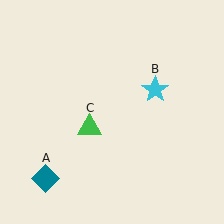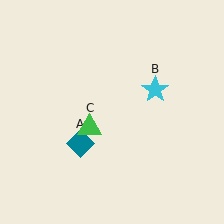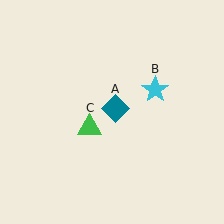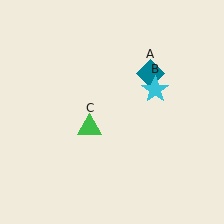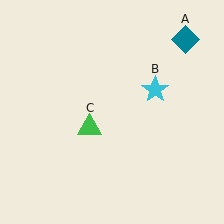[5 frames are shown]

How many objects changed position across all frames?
1 object changed position: teal diamond (object A).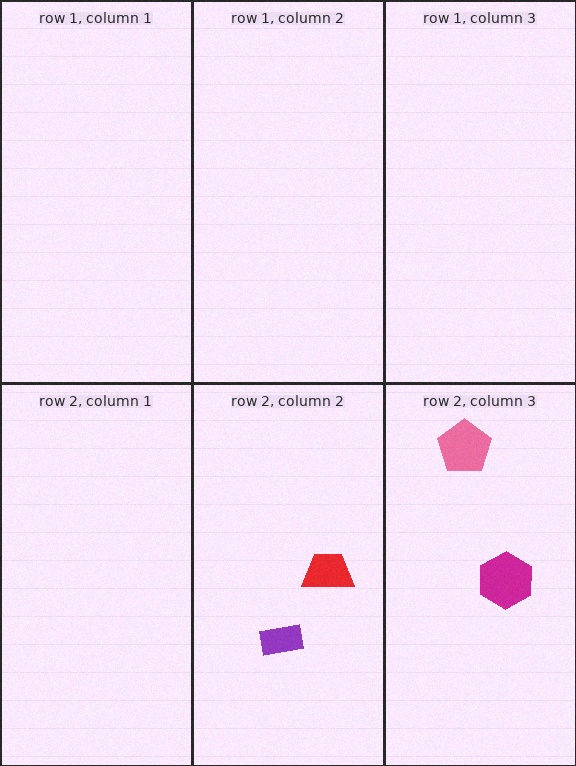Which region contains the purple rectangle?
The row 2, column 2 region.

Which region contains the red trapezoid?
The row 2, column 2 region.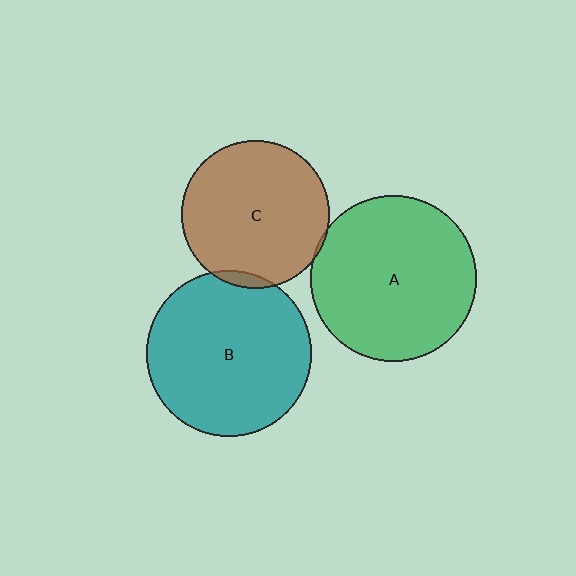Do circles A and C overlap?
Yes.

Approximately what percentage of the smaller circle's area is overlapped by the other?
Approximately 5%.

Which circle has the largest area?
Circle A (green).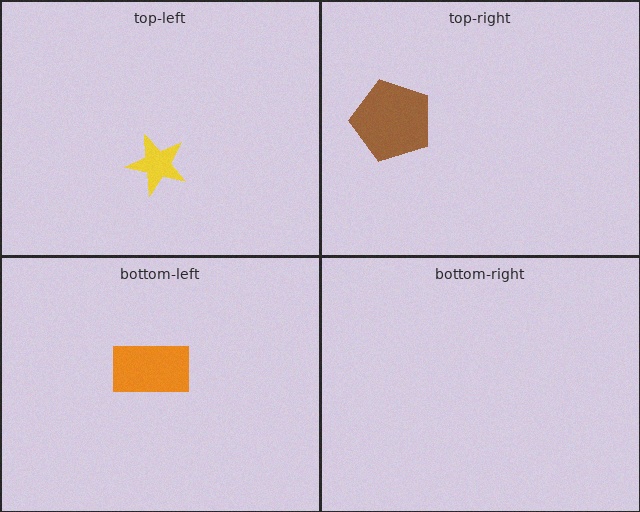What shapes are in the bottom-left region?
The orange rectangle.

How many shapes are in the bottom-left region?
1.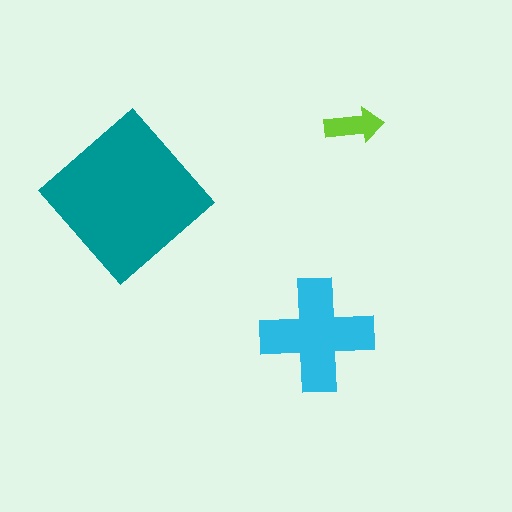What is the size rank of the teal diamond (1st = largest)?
1st.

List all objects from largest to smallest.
The teal diamond, the cyan cross, the lime arrow.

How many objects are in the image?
There are 3 objects in the image.